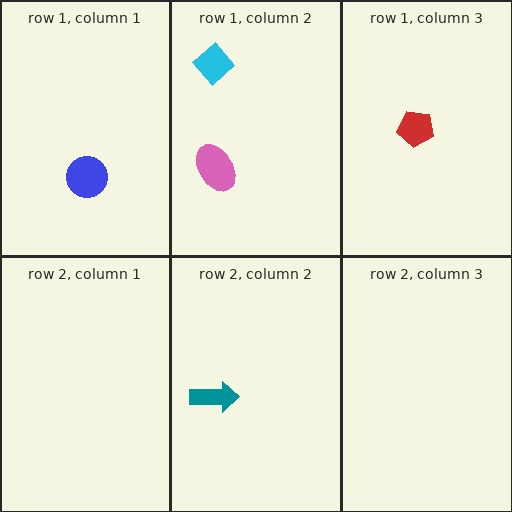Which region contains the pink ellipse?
The row 1, column 2 region.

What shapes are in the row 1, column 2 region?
The cyan diamond, the pink ellipse.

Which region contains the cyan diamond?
The row 1, column 2 region.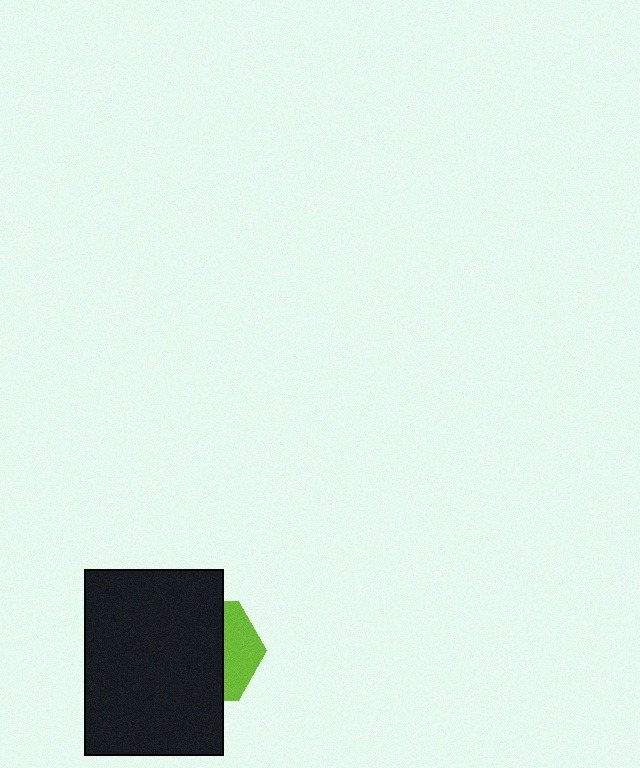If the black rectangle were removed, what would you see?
You would see the complete lime hexagon.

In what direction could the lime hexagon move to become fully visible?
The lime hexagon could move right. That would shift it out from behind the black rectangle entirely.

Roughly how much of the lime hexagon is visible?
A small part of it is visible (roughly 34%).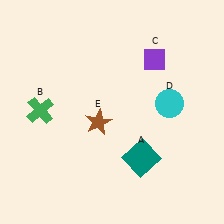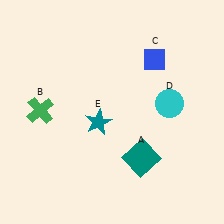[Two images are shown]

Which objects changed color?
C changed from purple to blue. E changed from brown to teal.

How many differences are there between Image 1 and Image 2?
There are 2 differences between the two images.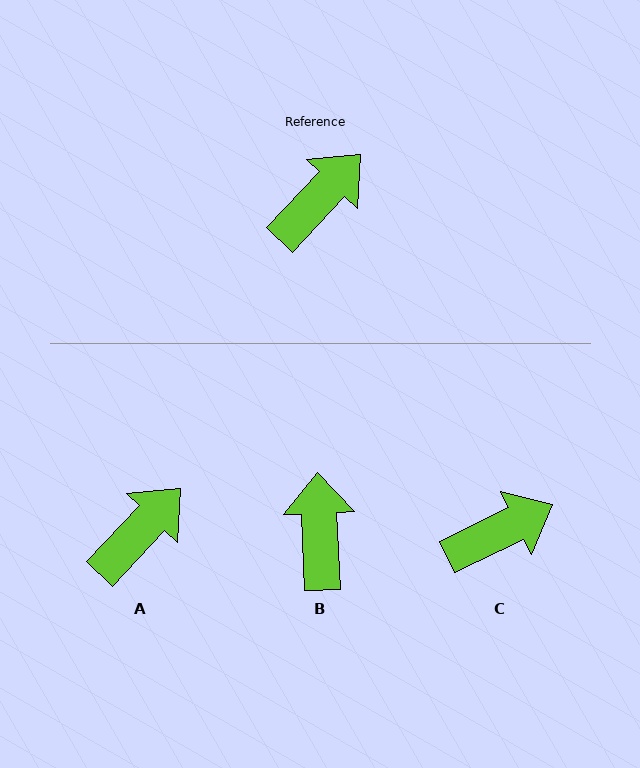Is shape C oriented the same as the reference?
No, it is off by about 21 degrees.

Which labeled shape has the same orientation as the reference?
A.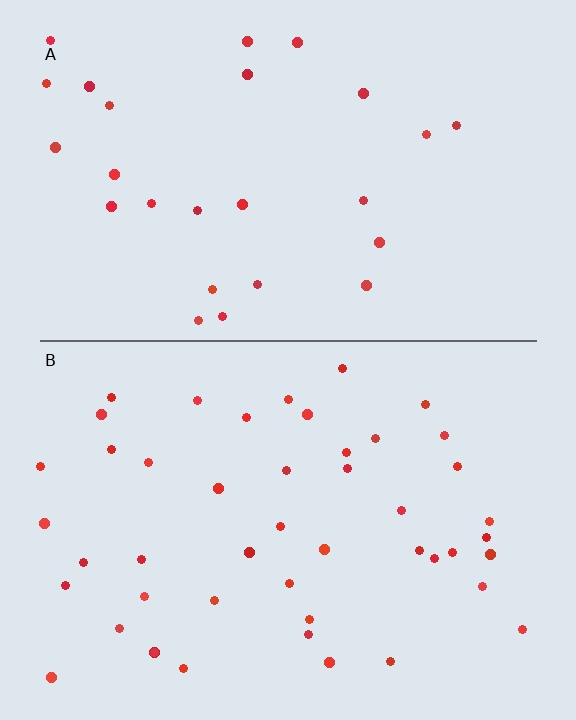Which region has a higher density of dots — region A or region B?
B (the bottom).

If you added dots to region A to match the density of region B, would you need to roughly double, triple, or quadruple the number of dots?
Approximately double.